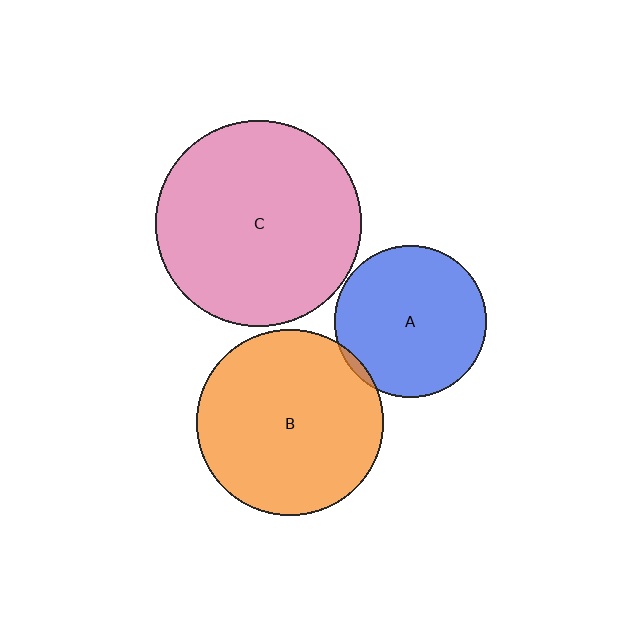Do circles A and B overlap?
Yes.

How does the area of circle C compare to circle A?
Approximately 1.8 times.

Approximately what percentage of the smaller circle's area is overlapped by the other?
Approximately 5%.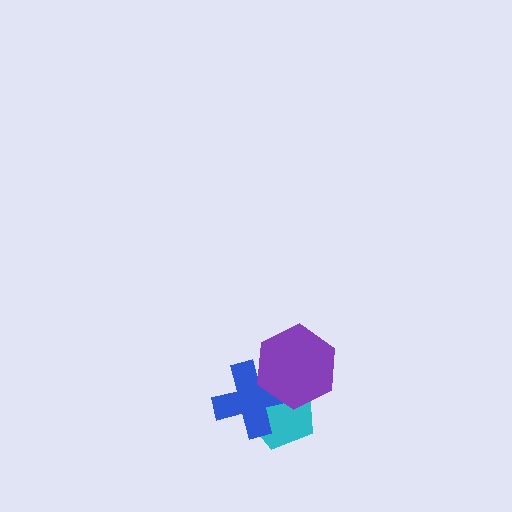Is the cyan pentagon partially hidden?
Yes, it is partially covered by another shape.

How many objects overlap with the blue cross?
2 objects overlap with the blue cross.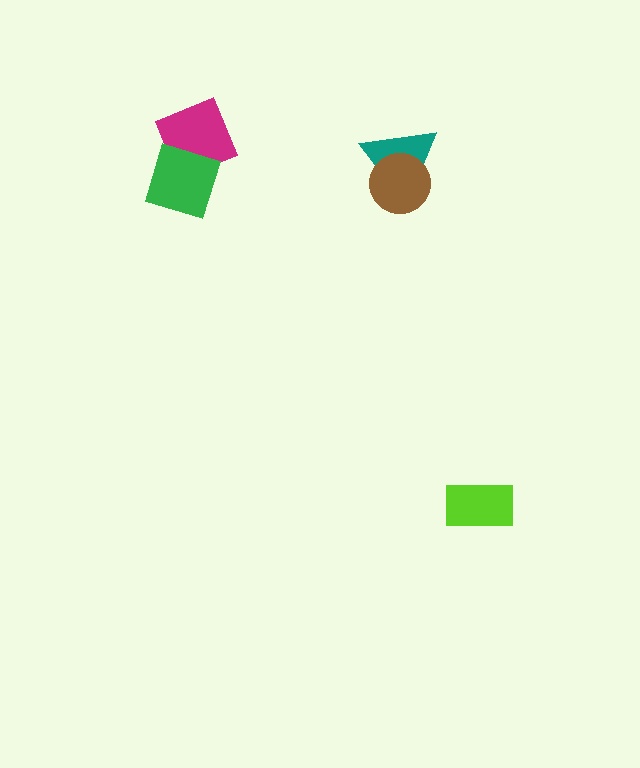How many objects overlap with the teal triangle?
1 object overlaps with the teal triangle.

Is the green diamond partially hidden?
No, no other shape covers it.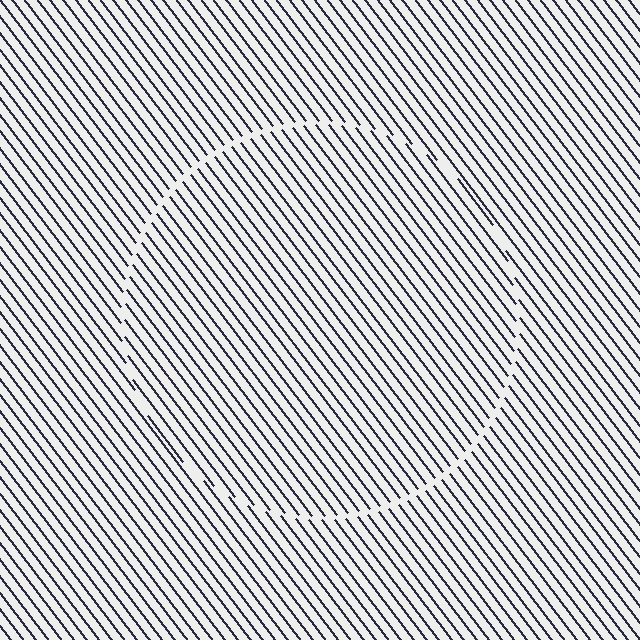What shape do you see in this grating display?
An illusory circle. The interior of the shape contains the same grating, shifted by half a period — the contour is defined by the phase discontinuity where line-ends from the inner and outer gratings abut.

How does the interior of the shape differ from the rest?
The interior of the shape contains the same grating, shifted by half a period — the contour is defined by the phase discontinuity where line-ends from the inner and outer gratings abut.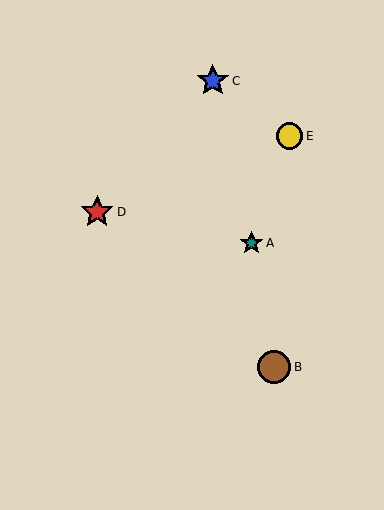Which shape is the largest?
The red star (labeled D) is the largest.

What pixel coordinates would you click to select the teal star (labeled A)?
Click at (252, 243) to select the teal star A.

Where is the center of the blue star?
The center of the blue star is at (213, 81).